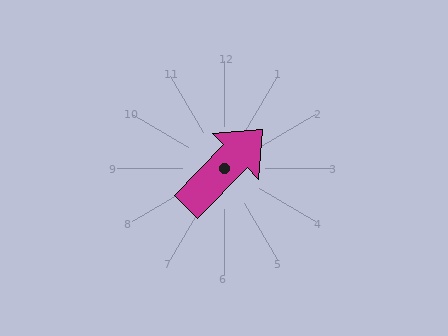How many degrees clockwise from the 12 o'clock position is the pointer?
Approximately 45 degrees.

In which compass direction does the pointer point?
Northeast.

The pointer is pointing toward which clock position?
Roughly 1 o'clock.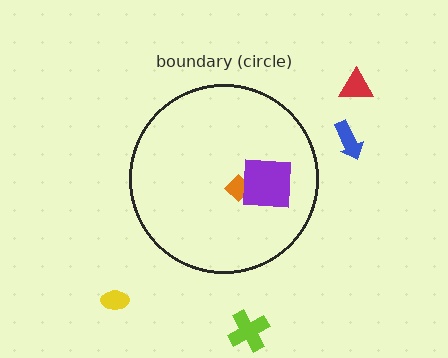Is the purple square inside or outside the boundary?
Inside.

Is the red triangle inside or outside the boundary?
Outside.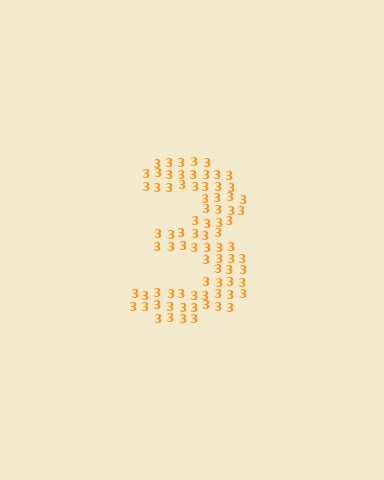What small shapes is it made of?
It is made of small digit 3's.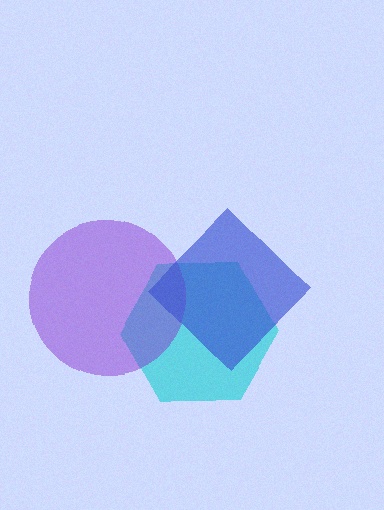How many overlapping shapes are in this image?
There are 3 overlapping shapes in the image.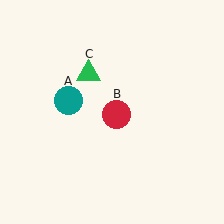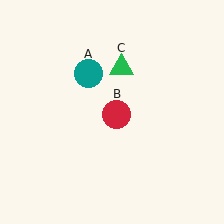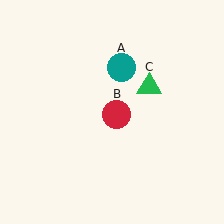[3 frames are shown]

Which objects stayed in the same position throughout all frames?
Red circle (object B) remained stationary.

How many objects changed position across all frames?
2 objects changed position: teal circle (object A), green triangle (object C).